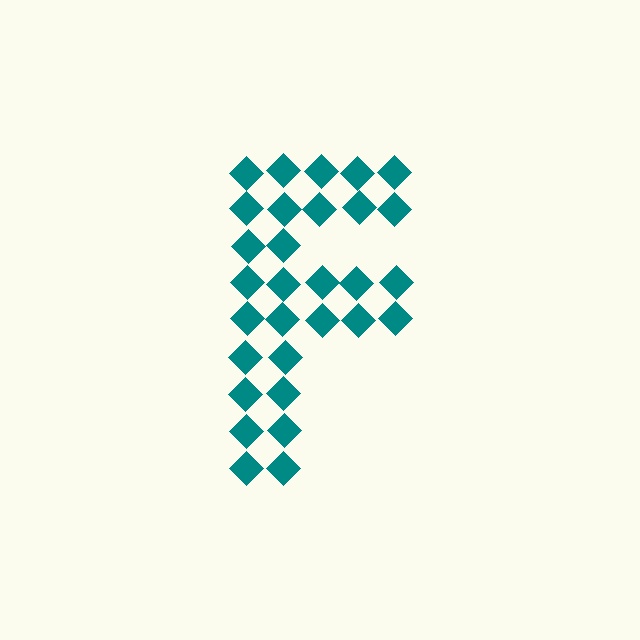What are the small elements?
The small elements are diamonds.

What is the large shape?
The large shape is the letter F.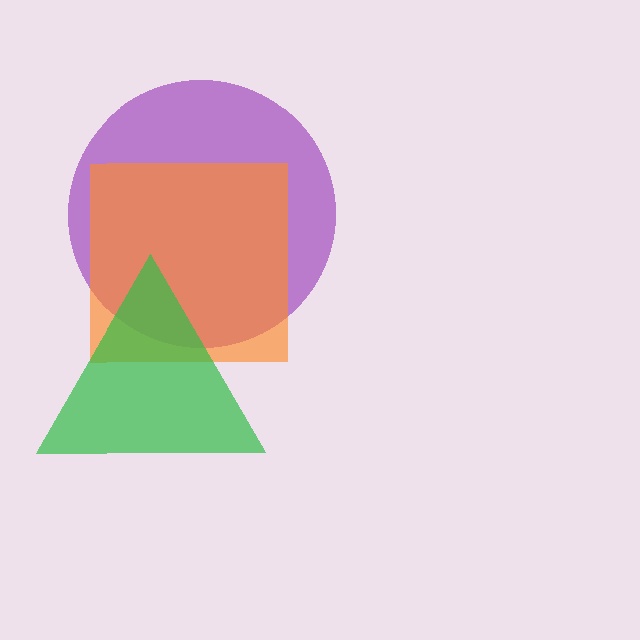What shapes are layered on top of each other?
The layered shapes are: a purple circle, an orange square, a green triangle.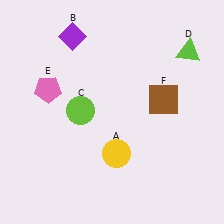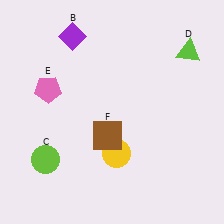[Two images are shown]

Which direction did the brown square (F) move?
The brown square (F) moved left.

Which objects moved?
The objects that moved are: the lime circle (C), the brown square (F).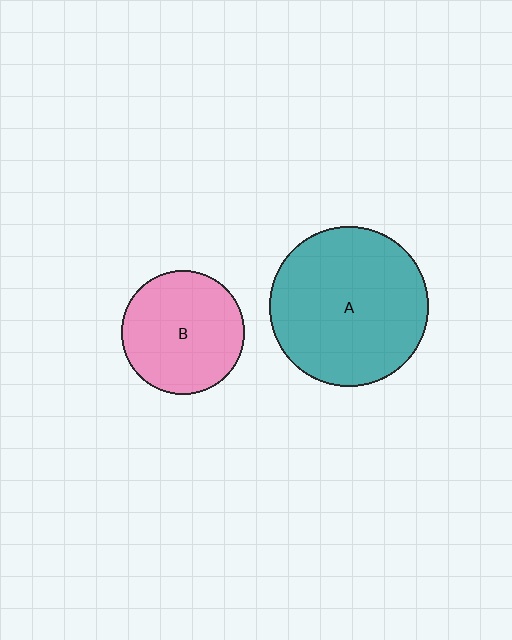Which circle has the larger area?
Circle A (teal).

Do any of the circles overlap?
No, none of the circles overlap.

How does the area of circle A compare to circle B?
Approximately 1.7 times.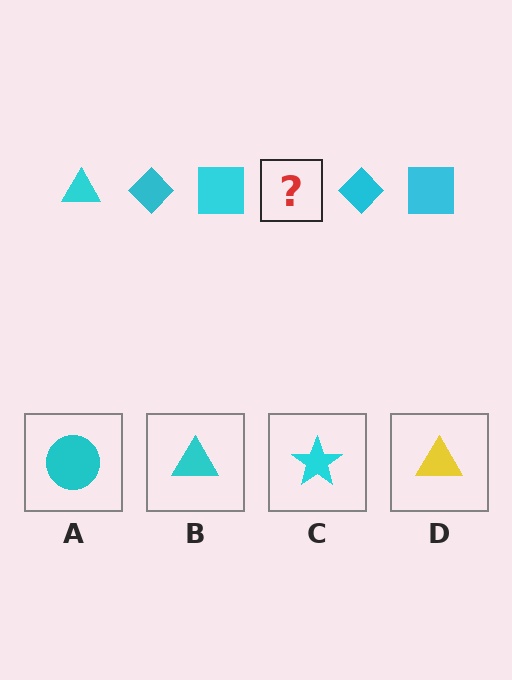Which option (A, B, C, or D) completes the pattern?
B.